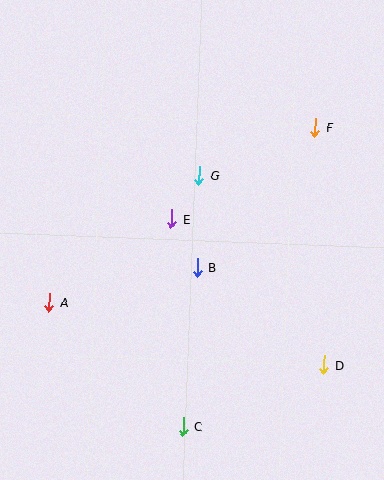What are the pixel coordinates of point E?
Point E is at (171, 219).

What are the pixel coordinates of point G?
Point G is at (199, 175).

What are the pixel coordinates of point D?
Point D is at (324, 365).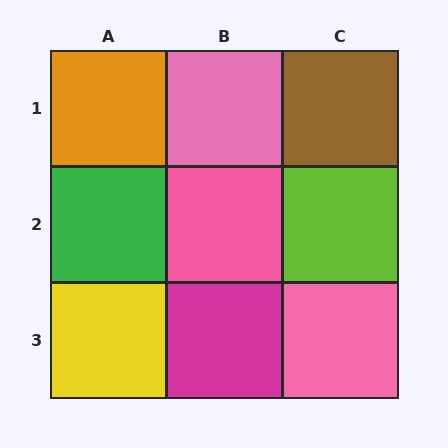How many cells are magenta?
1 cell is magenta.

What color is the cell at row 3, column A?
Yellow.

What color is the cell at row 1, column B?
Pink.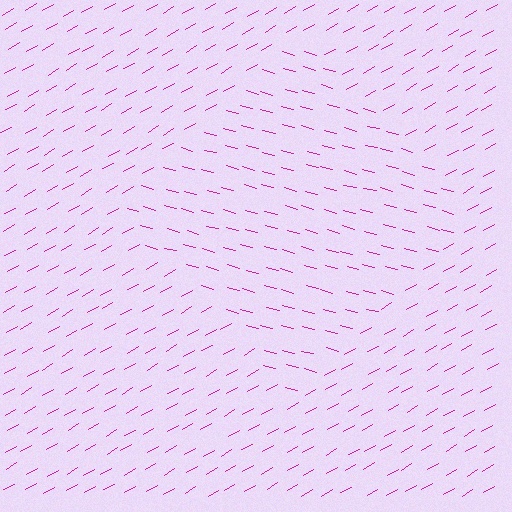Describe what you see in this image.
The image is filled with small magenta line segments. A diamond region in the image has lines oriented differently from the surrounding lines, creating a visible texture boundary.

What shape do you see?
I see a diamond.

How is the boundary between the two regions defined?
The boundary is defined purely by a change in line orientation (approximately 45 degrees difference). All lines are the same color and thickness.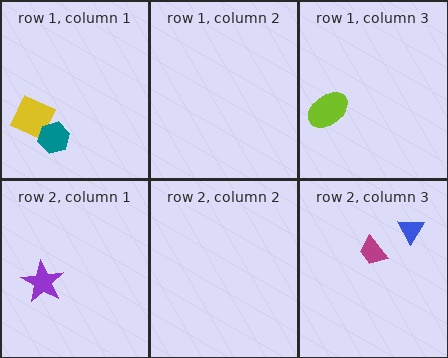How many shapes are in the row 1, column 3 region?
1.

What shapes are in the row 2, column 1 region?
The purple star.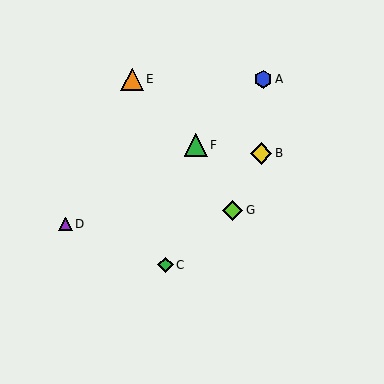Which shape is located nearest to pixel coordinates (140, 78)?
The orange triangle (labeled E) at (132, 79) is nearest to that location.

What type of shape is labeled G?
Shape G is a lime diamond.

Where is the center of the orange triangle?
The center of the orange triangle is at (132, 79).